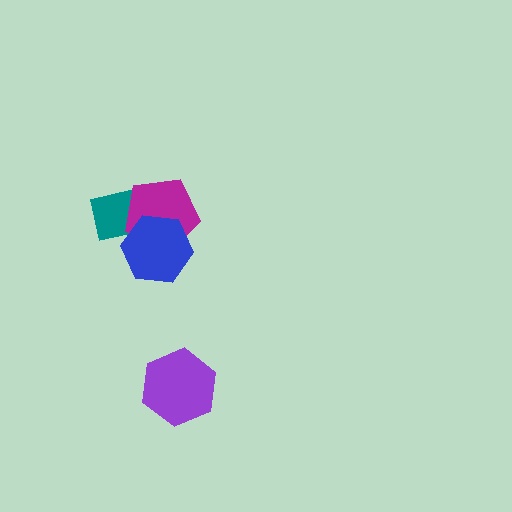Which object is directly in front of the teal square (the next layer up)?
The magenta pentagon is directly in front of the teal square.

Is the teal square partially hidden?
Yes, it is partially covered by another shape.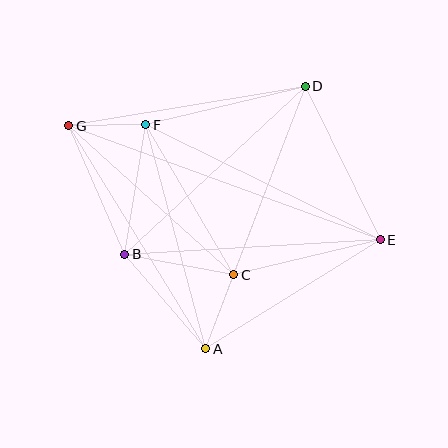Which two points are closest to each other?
Points F and G are closest to each other.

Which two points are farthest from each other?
Points E and G are farthest from each other.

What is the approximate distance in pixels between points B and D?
The distance between B and D is approximately 247 pixels.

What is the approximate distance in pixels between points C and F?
The distance between C and F is approximately 174 pixels.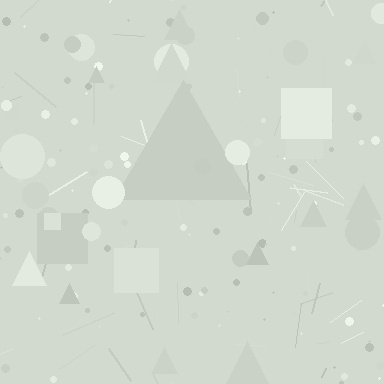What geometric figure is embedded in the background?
A triangle is embedded in the background.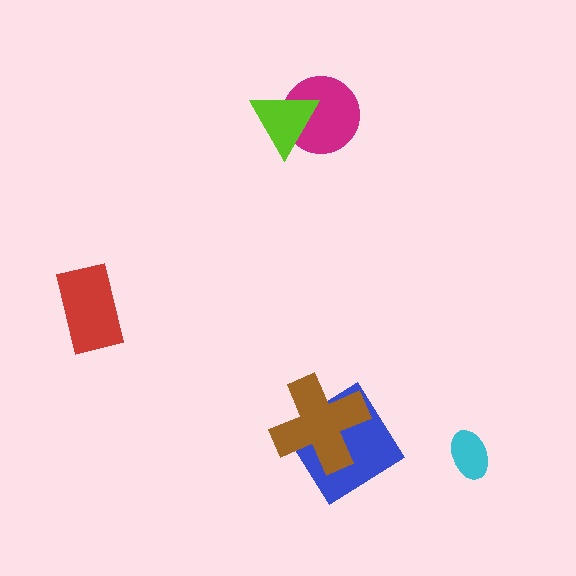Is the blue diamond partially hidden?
Yes, it is partially covered by another shape.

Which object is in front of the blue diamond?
The brown cross is in front of the blue diamond.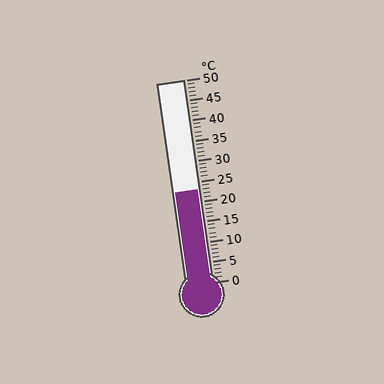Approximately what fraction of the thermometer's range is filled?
The thermometer is filled to approximately 45% of its range.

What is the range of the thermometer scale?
The thermometer scale ranges from 0°C to 50°C.